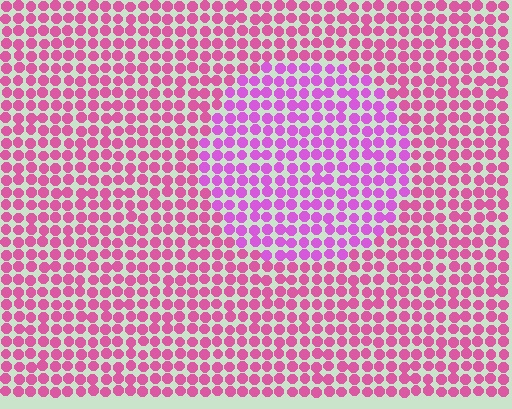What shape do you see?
I see a circle.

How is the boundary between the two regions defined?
The boundary is defined purely by a slight shift in hue (about 29 degrees). Spacing, size, and orientation are identical on both sides.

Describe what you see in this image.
The image is filled with small pink elements in a uniform arrangement. A circle-shaped region is visible where the elements are tinted to a slightly different hue, forming a subtle color boundary.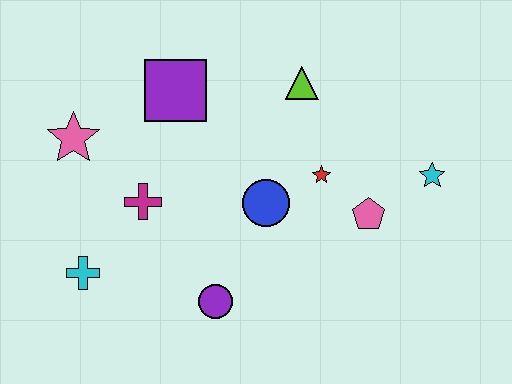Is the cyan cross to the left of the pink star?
No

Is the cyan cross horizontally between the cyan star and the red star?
No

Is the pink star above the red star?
Yes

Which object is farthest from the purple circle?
The cyan star is farthest from the purple circle.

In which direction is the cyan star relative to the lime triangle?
The cyan star is to the right of the lime triangle.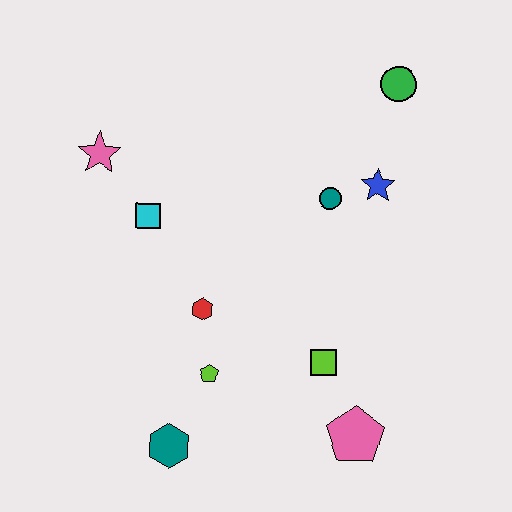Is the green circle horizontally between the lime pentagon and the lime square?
No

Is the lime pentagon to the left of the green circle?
Yes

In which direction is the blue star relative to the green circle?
The blue star is below the green circle.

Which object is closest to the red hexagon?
The lime pentagon is closest to the red hexagon.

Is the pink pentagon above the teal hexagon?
Yes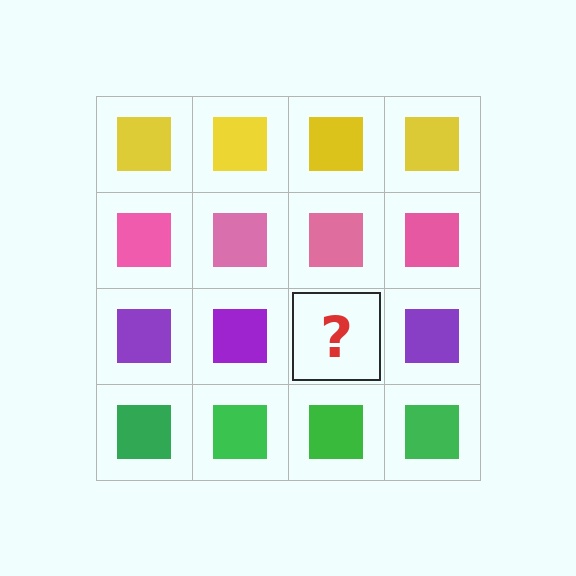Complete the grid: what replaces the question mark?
The question mark should be replaced with a purple square.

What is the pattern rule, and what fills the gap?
The rule is that each row has a consistent color. The gap should be filled with a purple square.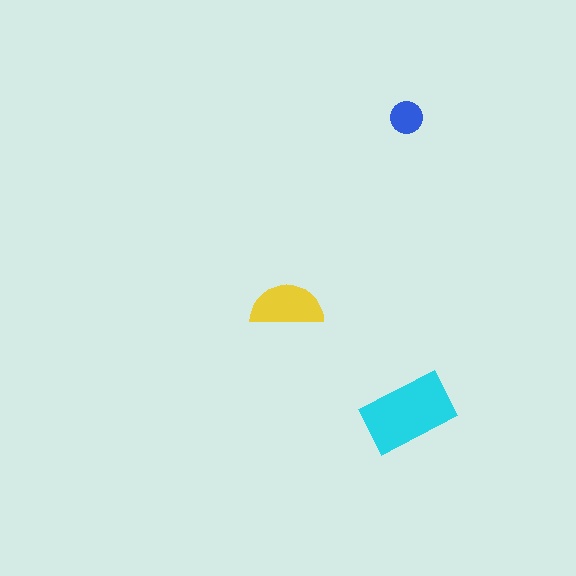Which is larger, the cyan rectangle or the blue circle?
The cyan rectangle.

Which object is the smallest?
The blue circle.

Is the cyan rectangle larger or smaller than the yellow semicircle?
Larger.